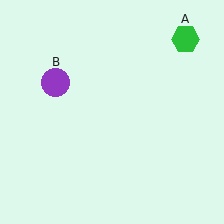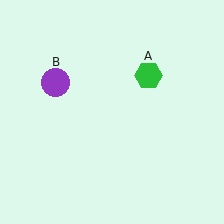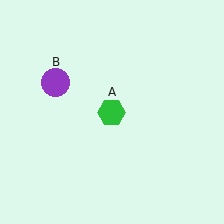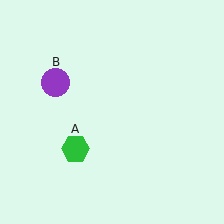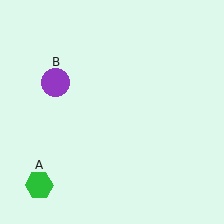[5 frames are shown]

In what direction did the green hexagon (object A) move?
The green hexagon (object A) moved down and to the left.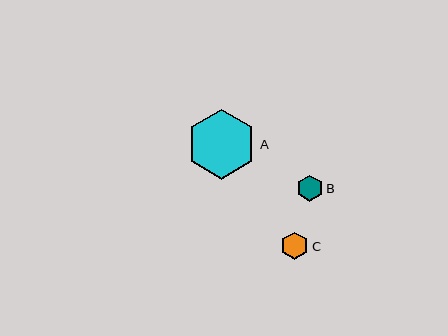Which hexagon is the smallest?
Hexagon B is the smallest with a size of approximately 26 pixels.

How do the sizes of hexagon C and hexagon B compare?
Hexagon C and hexagon B are approximately the same size.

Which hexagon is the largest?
Hexagon A is the largest with a size of approximately 70 pixels.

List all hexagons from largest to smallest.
From largest to smallest: A, C, B.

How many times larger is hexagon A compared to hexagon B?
Hexagon A is approximately 2.7 times the size of hexagon B.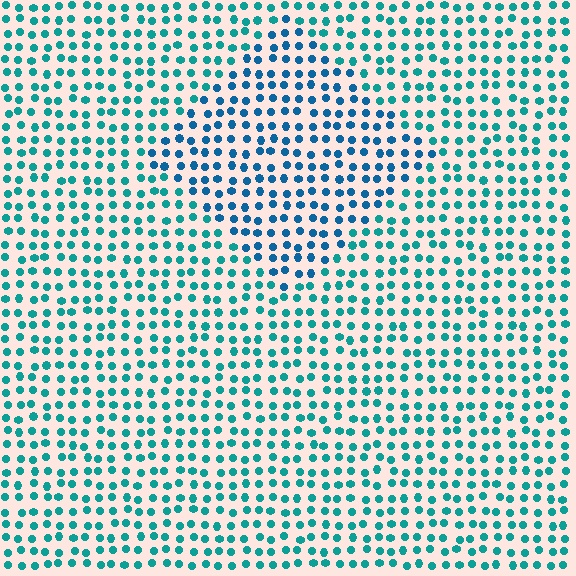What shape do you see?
I see a diamond.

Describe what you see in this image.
The image is filled with small teal elements in a uniform arrangement. A diamond-shaped region is visible where the elements are tinted to a slightly different hue, forming a subtle color boundary.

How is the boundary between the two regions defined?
The boundary is defined purely by a slight shift in hue (about 27 degrees). Spacing, size, and orientation are identical on both sides.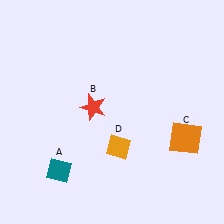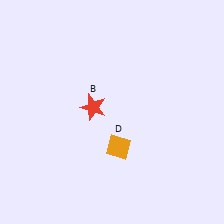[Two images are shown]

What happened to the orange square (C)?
The orange square (C) was removed in Image 2. It was in the bottom-right area of Image 1.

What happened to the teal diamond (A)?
The teal diamond (A) was removed in Image 2. It was in the bottom-left area of Image 1.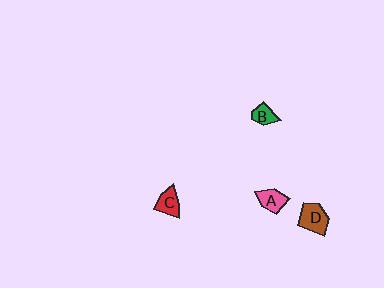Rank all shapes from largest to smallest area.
From largest to smallest: D (brown), A (pink), C (red), B (green).